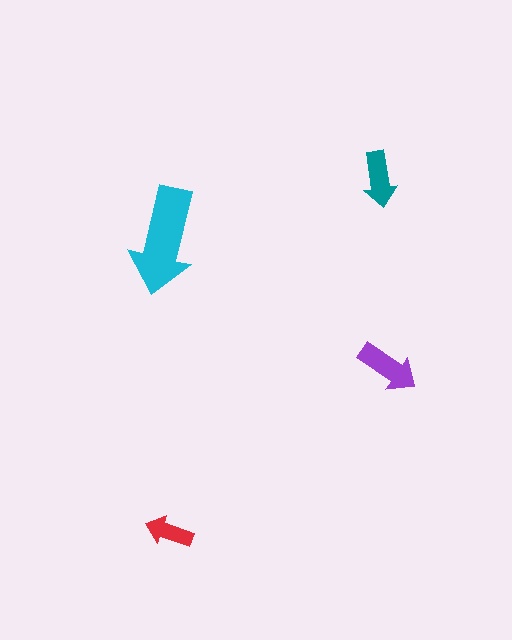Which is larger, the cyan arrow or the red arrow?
The cyan one.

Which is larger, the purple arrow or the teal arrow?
The purple one.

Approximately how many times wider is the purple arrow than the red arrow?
About 1.5 times wider.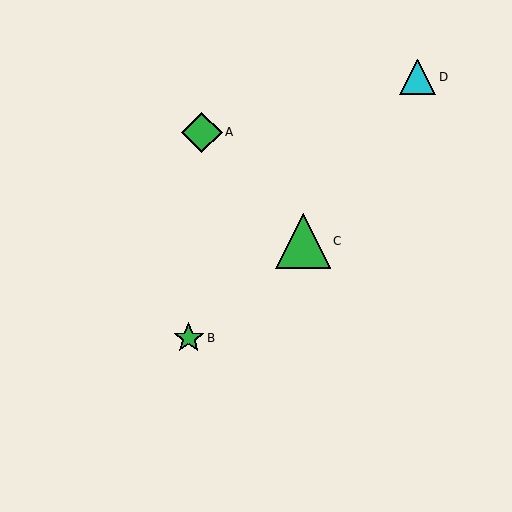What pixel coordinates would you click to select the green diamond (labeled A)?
Click at (202, 132) to select the green diamond A.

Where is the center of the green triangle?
The center of the green triangle is at (303, 241).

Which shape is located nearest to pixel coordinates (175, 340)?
The green star (labeled B) at (189, 338) is nearest to that location.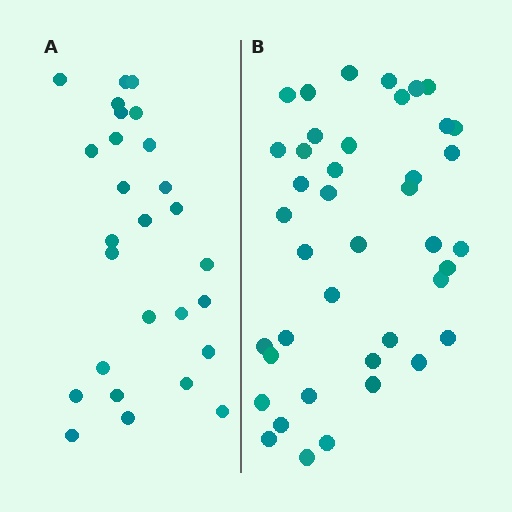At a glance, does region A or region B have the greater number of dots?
Region B (the right region) has more dots.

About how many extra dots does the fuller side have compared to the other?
Region B has approximately 15 more dots than region A.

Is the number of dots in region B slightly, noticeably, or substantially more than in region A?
Region B has substantially more. The ratio is roughly 1.5 to 1.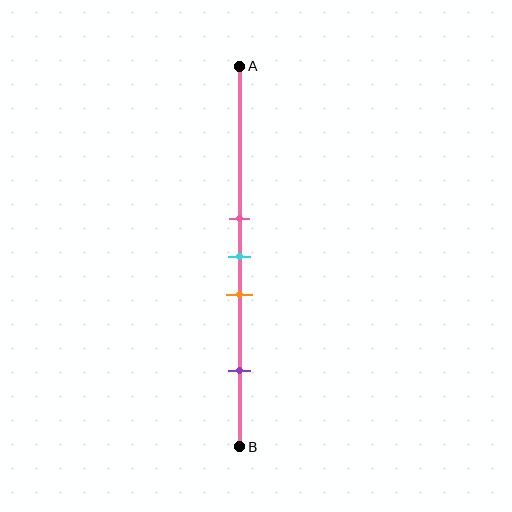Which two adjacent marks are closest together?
The pink and cyan marks are the closest adjacent pair.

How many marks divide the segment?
There are 4 marks dividing the segment.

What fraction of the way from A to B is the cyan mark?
The cyan mark is approximately 50% (0.5) of the way from A to B.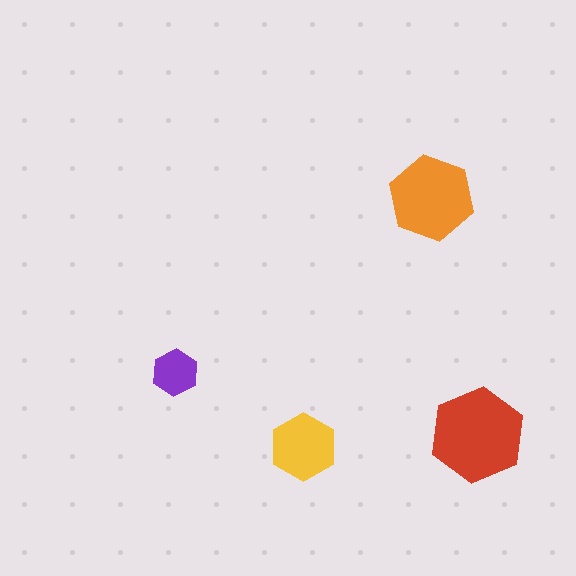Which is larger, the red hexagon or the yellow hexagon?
The red one.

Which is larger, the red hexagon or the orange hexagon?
The red one.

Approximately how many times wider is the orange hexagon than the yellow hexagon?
About 1.5 times wider.